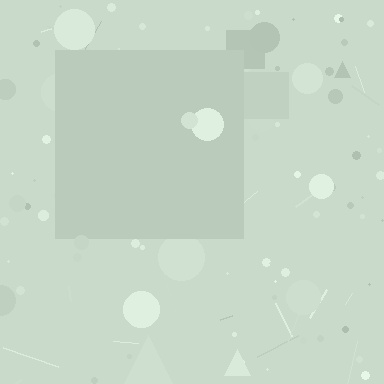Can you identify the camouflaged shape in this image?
The camouflaged shape is a square.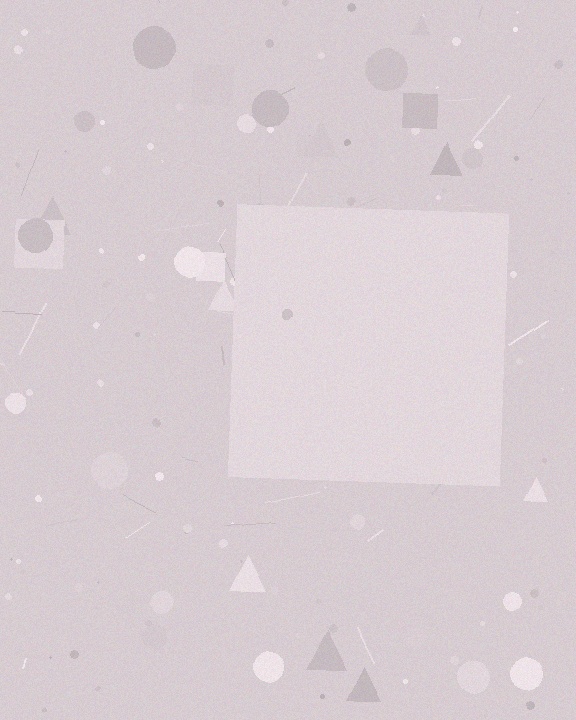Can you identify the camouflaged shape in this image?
The camouflaged shape is a square.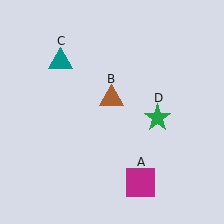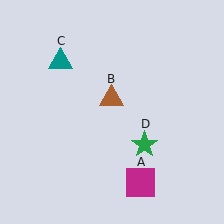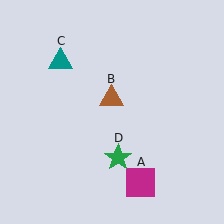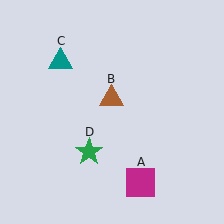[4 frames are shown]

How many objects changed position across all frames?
1 object changed position: green star (object D).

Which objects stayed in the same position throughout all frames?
Magenta square (object A) and brown triangle (object B) and teal triangle (object C) remained stationary.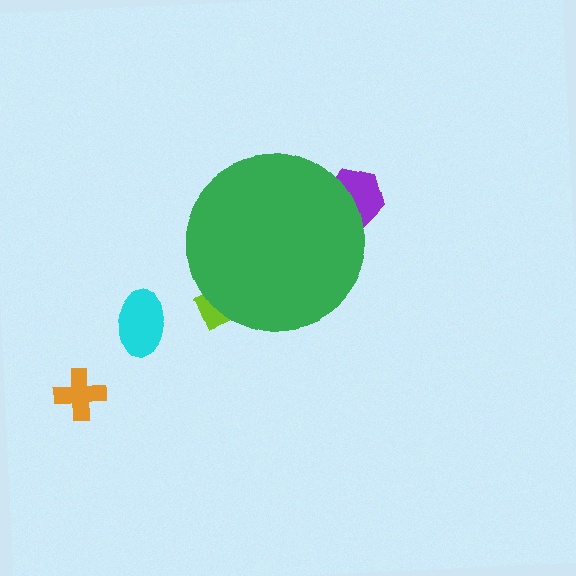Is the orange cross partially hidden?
No, the orange cross is fully visible.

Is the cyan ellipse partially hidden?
No, the cyan ellipse is fully visible.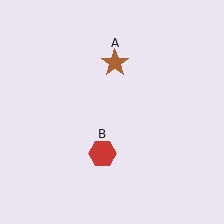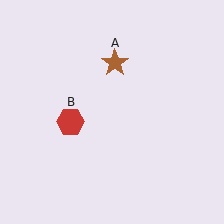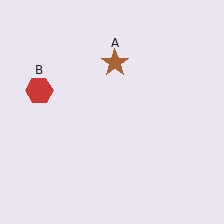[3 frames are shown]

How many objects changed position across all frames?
1 object changed position: red hexagon (object B).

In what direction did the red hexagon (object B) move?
The red hexagon (object B) moved up and to the left.